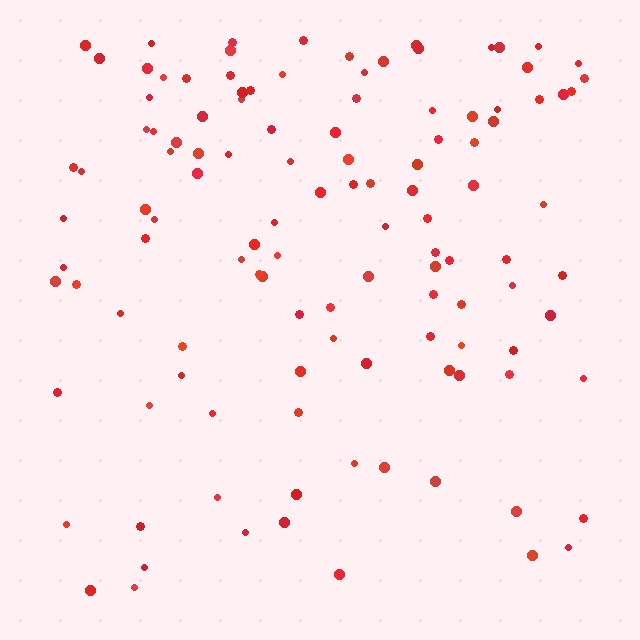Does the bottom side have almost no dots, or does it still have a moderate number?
Still a moderate number, just noticeably fewer than the top.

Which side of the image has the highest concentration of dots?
The top.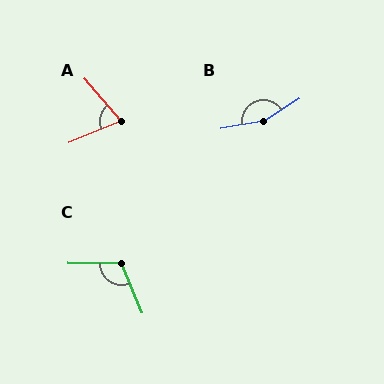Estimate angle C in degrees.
Approximately 113 degrees.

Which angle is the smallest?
A, at approximately 72 degrees.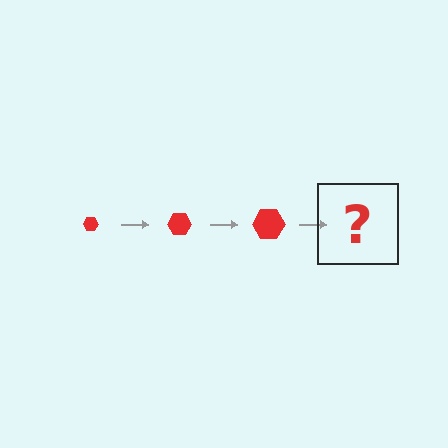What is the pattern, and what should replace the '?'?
The pattern is that the hexagon gets progressively larger each step. The '?' should be a red hexagon, larger than the previous one.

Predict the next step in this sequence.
The next step is a red hexagon, larger than the previous one.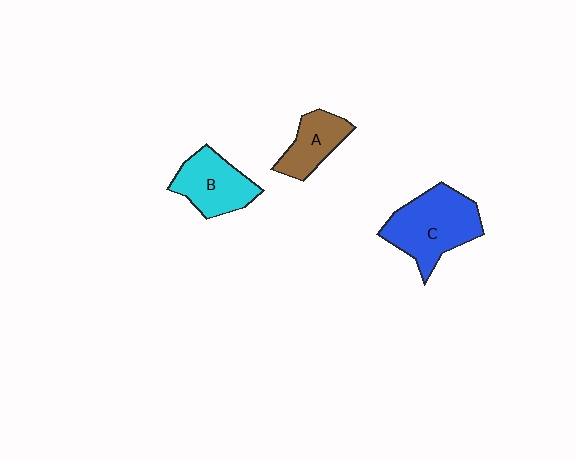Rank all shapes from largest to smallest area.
From largest to smallest: C (blue), B (cyan), A (brown).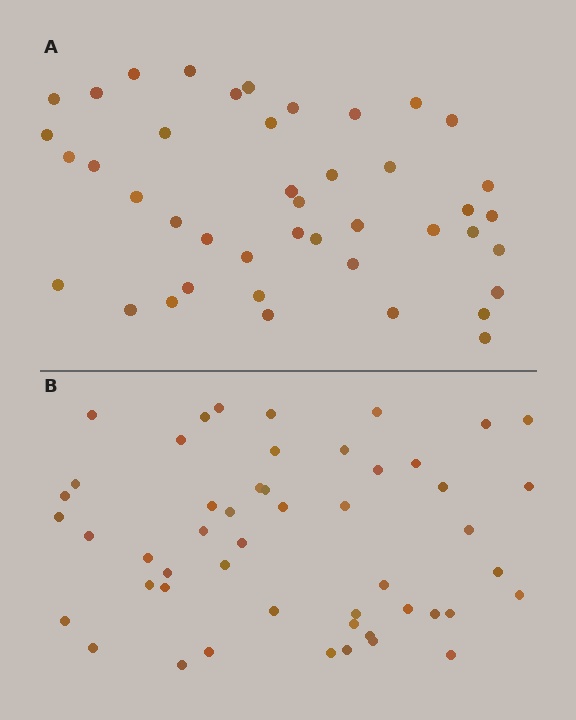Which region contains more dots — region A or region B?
Region B (the bottom region) has more dots.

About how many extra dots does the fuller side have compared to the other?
Region B has roughly 8 or so more dots than region A.